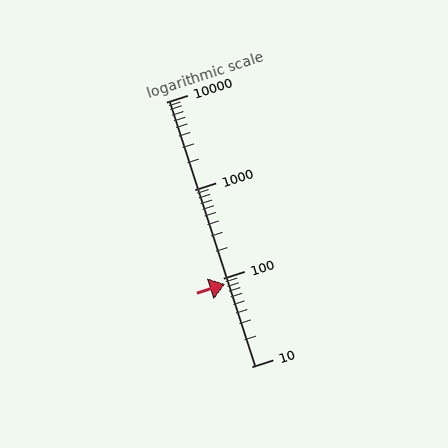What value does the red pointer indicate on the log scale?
The pointer indicates approximately 86.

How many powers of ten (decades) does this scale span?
The scale spans 3 decades, from 10 to 10000.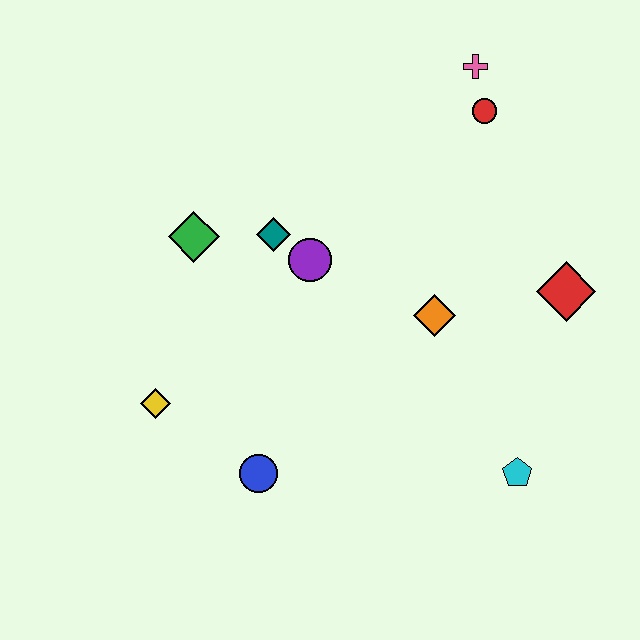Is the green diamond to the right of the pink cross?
No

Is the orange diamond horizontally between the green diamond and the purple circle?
No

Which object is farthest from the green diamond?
The cyan pentagon is farthest from the green diamond.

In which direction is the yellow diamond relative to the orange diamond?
The yellow diamond is to the left of the orange diamond.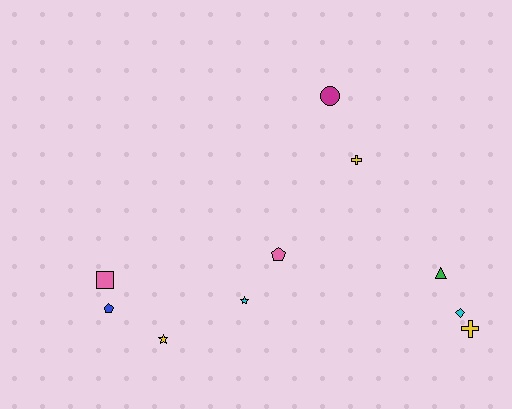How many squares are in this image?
There is 1 square.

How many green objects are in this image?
There is 1 green object.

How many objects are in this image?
There are 10 objects.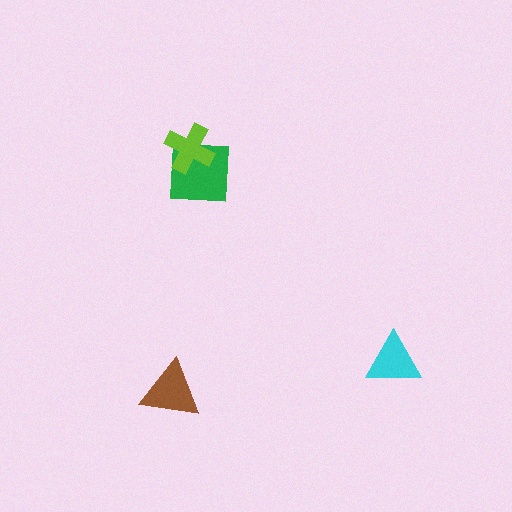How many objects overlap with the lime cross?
1 object overlaps with the lime cross.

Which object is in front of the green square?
The lime cross is in front of the green square.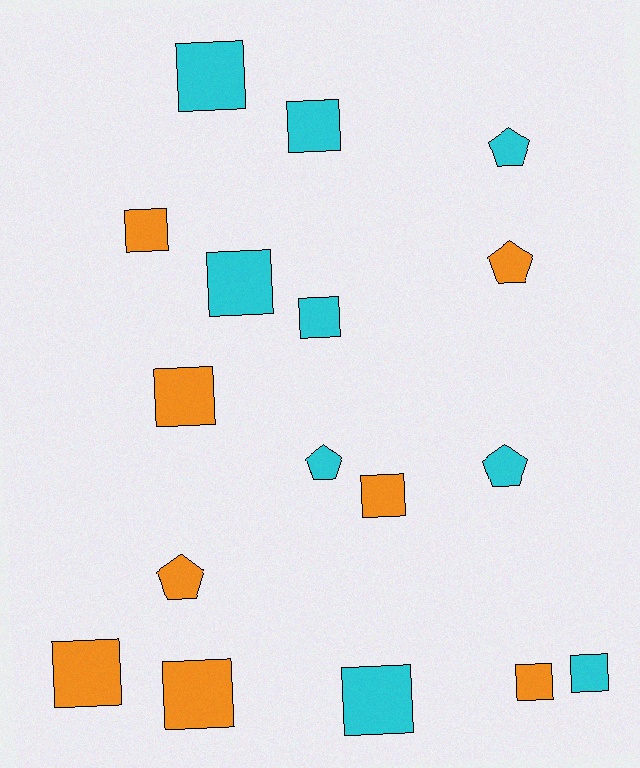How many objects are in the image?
There are 17 objects.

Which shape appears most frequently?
Square, with 12 objects.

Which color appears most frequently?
Cyan, with 9 objects.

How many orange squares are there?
There are 6 orange squares.